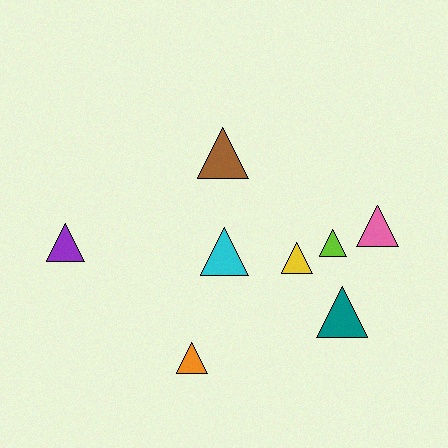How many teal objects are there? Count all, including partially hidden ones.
There is 1 teal object.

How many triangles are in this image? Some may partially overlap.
There are 8 triangles.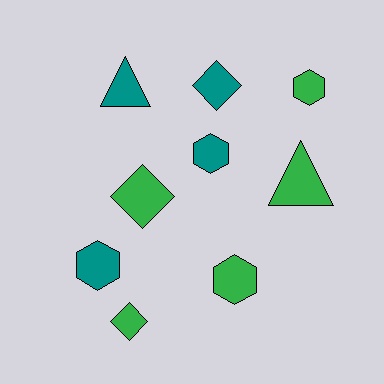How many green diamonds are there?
There are 2 green diamonds.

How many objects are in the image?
There are 9 objects.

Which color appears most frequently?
Green, with 5 objects.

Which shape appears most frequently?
Hexagon, with 4 objects.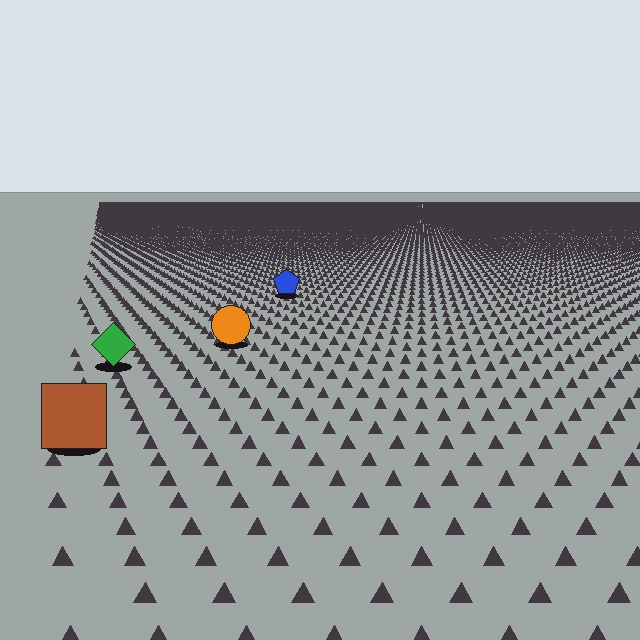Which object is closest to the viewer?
The brown square is closest. The texture marks near it are larger and more spread out.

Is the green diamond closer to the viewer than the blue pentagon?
Yes. The green diamond is closer — you can tell from the texture gradient: the ground texture is coarser near it.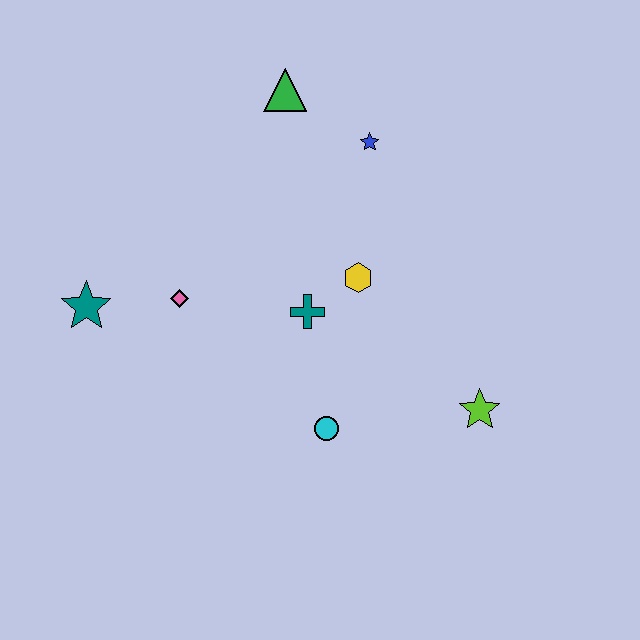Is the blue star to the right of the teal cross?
Yes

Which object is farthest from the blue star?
The teal star is farthest from the blue star.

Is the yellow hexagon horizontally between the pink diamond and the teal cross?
No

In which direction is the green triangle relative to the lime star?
The green triangle is above the lime star.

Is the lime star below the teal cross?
Yes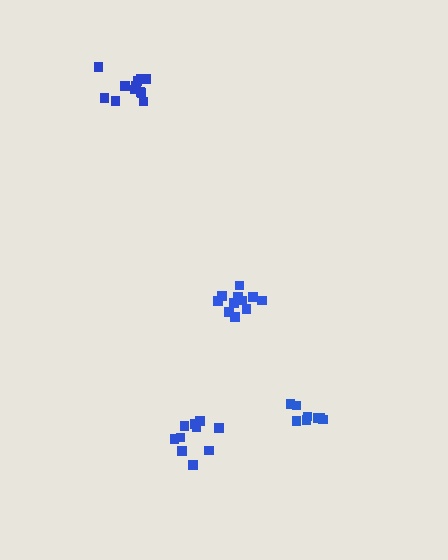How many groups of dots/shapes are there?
There are 4 groups.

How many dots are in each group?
Group 1: 10 dots, Group 2: 12 dots, Group 3: 11 dots, Group 4: 8 dots (41 total).